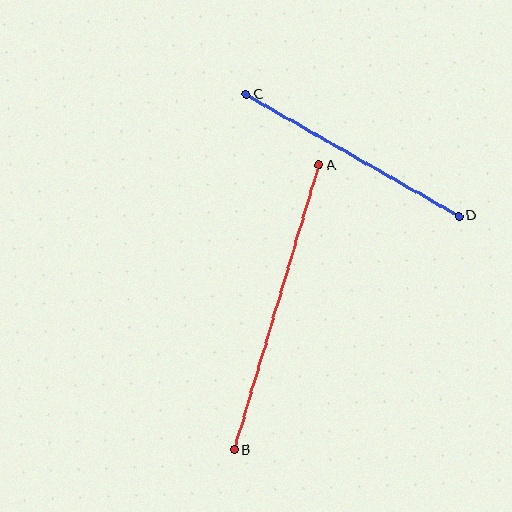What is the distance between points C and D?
The distance is approximately 245 pixels.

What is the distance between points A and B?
The distance is approximately 297 pixels.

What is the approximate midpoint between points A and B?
The midpoint is at approximately (277, 307) pixels.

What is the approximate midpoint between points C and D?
The midpoint is at approximately (353, 155) pixels.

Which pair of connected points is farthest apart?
Points A and B are farthest apart.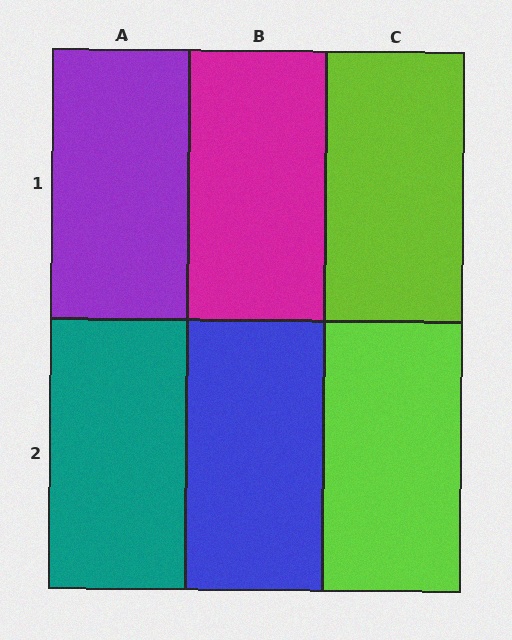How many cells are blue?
1 cell is blue.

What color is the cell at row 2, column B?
Blue.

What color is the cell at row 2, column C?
Lime.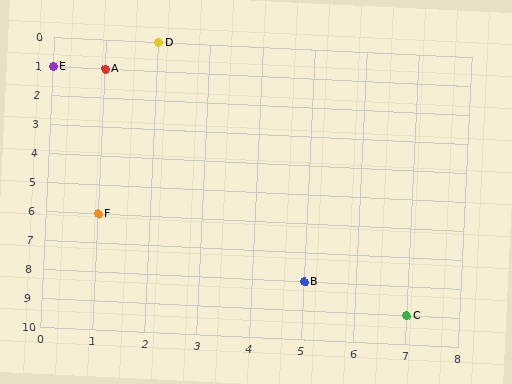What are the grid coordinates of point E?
Point E is at grid coordinates (0, 1).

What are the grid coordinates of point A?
Point A is at grid coordinates (1, 1).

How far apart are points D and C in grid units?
Points D and C are 5 columns and 9 rows apart (about 10.3 grid units diagonally).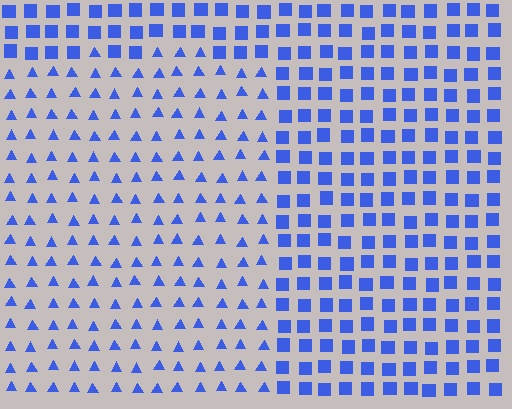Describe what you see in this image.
The image is filled with small blue elements arranged in a uniform grid. A rectangle-shaped region contains triangles, while the surrounding area contains squares. The boundary is defined purely by the change in element shape.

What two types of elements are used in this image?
The image uses triangles inside the rectangle region and squares outside it.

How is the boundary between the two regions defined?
The boundary is defined by a change in element shape: triangles inside vs. squares outside. All elements share the same color and spacing.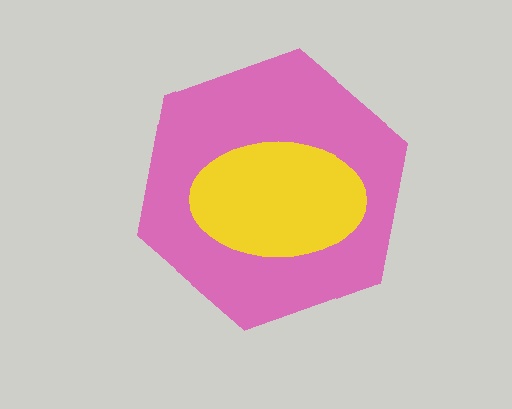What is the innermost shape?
The yellow ellipse.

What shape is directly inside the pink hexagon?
The yellow ellipse.